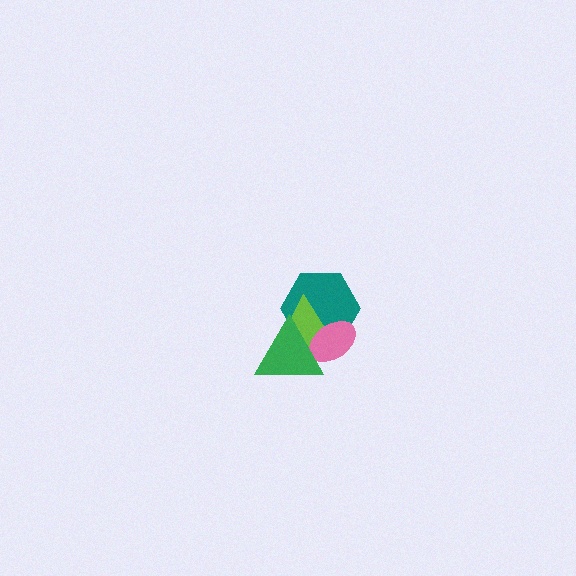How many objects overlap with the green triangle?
3 objects overlap with the green triangle.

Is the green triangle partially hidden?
No, no other shape covers it.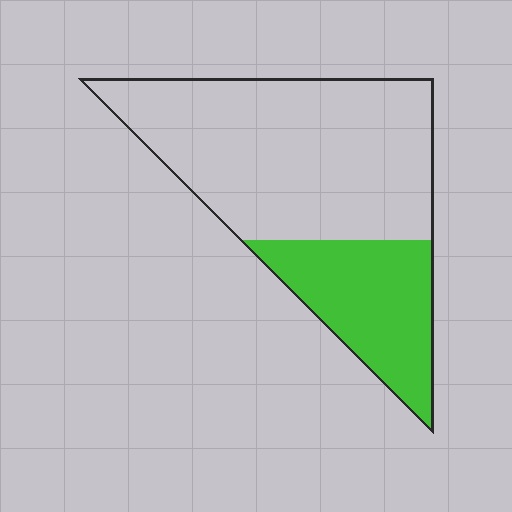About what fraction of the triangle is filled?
About one third (1/3).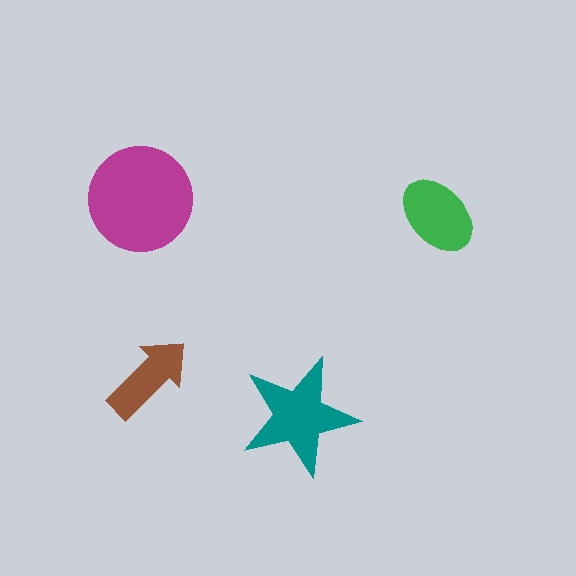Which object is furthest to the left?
The magenta circle is leftmost.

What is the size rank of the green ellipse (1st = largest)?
3rd.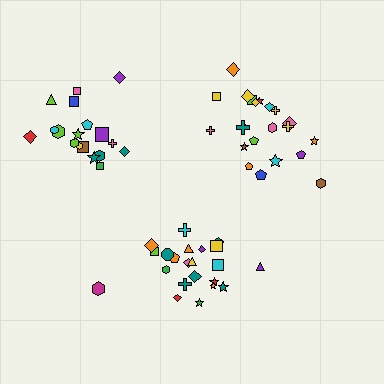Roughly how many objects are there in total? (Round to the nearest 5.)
Roughly 60 objects in total.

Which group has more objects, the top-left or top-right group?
The top-right group.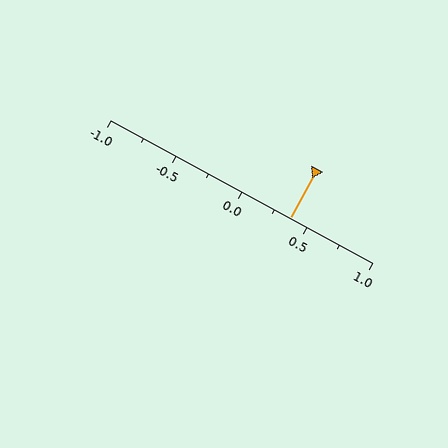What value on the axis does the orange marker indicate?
The marker indicates approximately 0.38.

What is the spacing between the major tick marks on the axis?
The major ticks are spaced 0.5 apart.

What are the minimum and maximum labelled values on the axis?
The axis runs from -1.0 to 1.0.